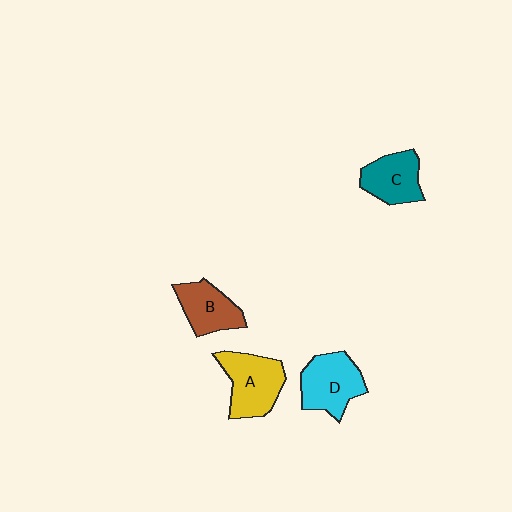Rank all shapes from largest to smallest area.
From largest to smallest: A (yellow), D (cyan), C (teal), B (brown).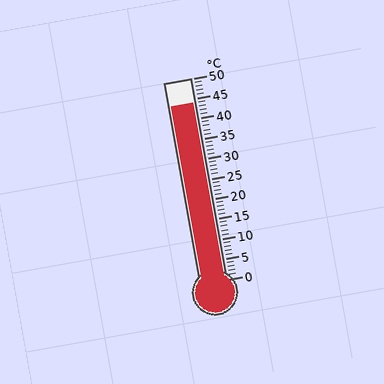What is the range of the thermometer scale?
The thermometer scale ranges from 0°C to 50°C.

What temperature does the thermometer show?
The thermometer shows approximately 44°C.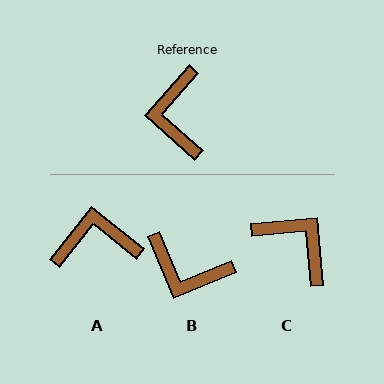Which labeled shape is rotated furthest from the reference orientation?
C, about 134 degrees away.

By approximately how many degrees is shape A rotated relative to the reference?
Approximately 87 degrees clockwise.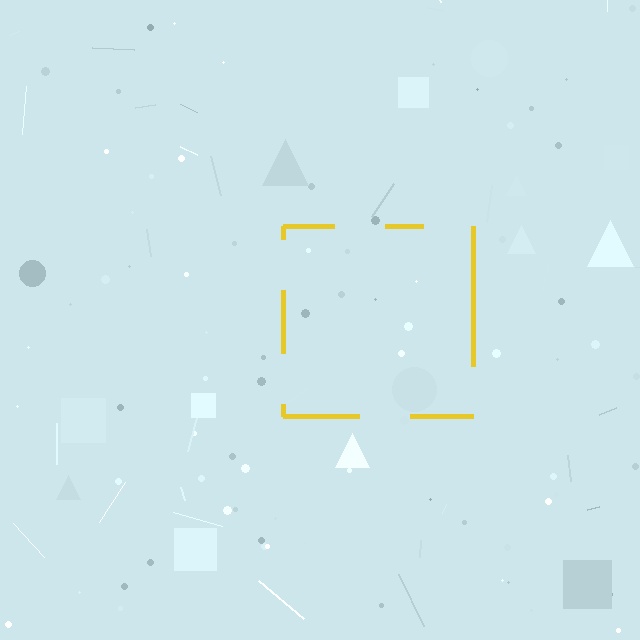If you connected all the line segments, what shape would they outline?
They would outline a square.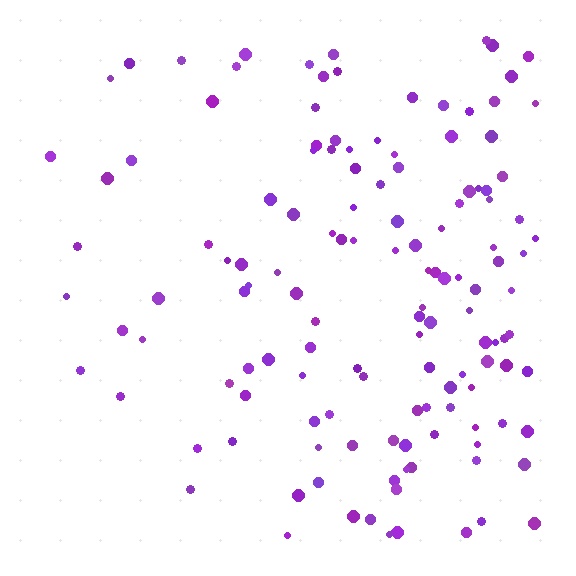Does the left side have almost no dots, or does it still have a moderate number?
Still a moderate number, just noticeably fewer than the right.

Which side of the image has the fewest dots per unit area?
The left.